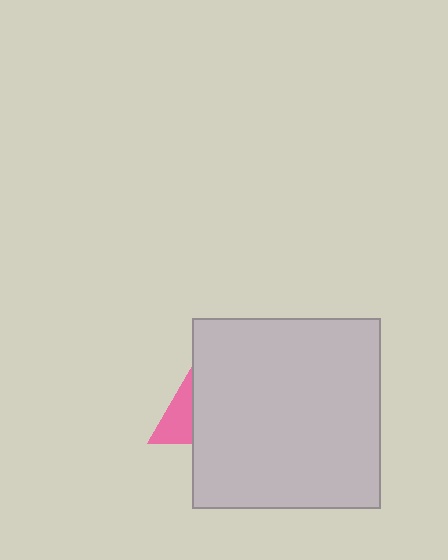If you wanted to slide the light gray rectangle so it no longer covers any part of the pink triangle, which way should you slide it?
Slide it right — that is the most direct way to separate the two shapes.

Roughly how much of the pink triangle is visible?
A small part of it is visible (roughly 44%).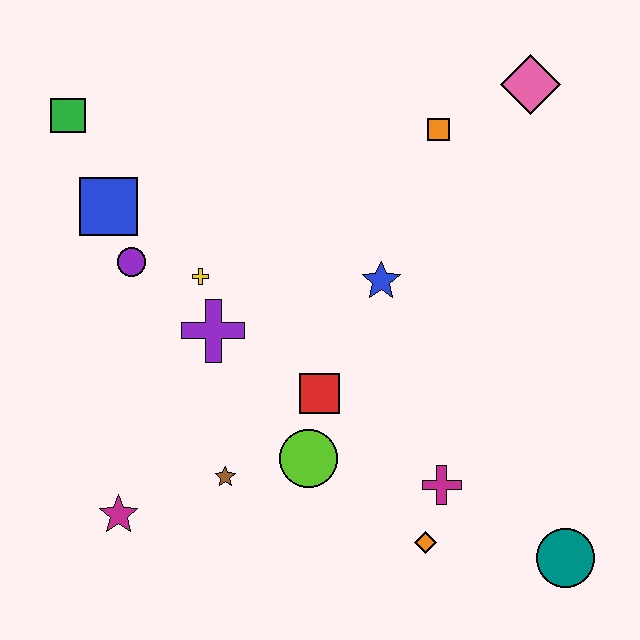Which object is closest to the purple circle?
The blue square is closest to the purple circle.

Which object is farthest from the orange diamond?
The green square is farthest from the orange diamond.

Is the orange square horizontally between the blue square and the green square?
No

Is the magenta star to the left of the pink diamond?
Yes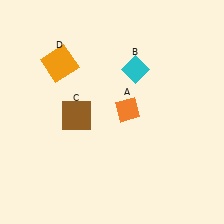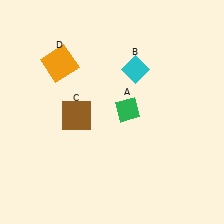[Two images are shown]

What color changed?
The diamond (A) changed from orange in Image 1 to green in Image 2.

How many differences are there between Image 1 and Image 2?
There is 1 difference between the two images.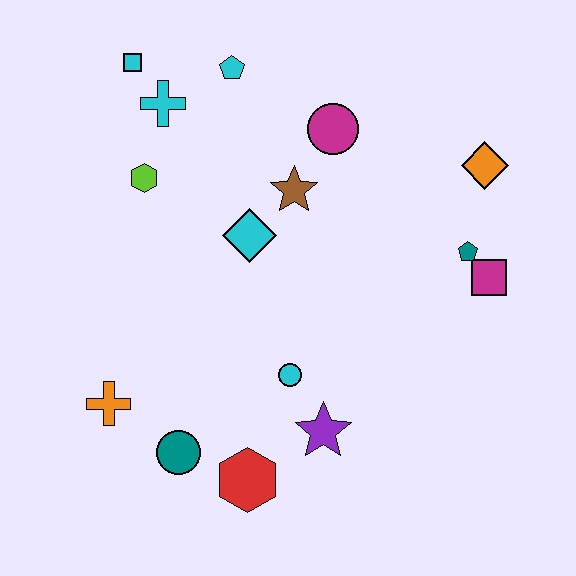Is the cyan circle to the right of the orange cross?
Yes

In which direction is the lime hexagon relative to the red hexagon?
The lime hexagon is above the red hexagon.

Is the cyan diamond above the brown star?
No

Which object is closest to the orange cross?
The teal circle is closest to the orange cross.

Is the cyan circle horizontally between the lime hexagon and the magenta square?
Yes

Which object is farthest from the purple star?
The cyan square is farthest from the purple star.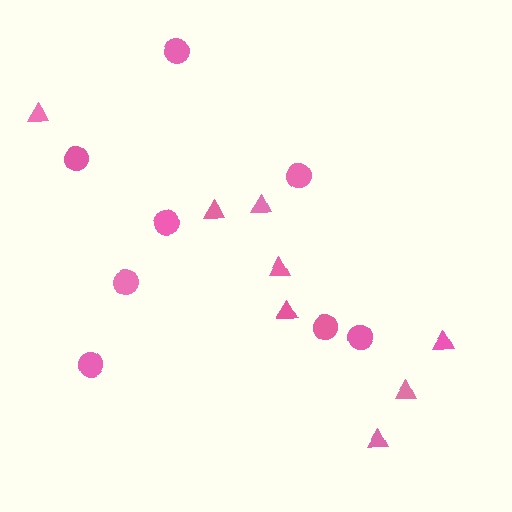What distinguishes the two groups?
There are 2 groups: one group of circles (8) and one group of triangles (8).